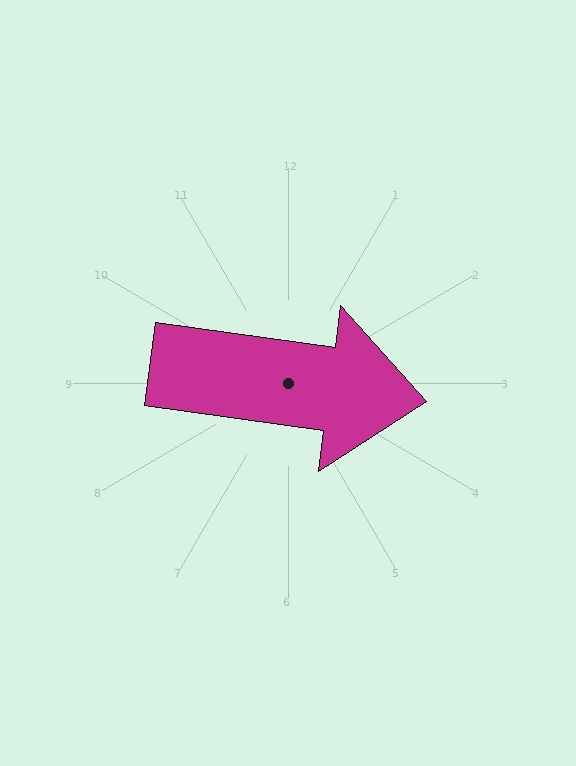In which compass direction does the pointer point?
East.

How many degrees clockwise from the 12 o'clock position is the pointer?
Approximately 98 degrees.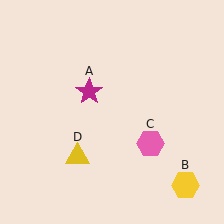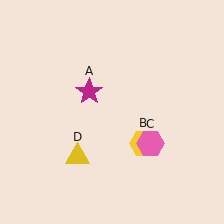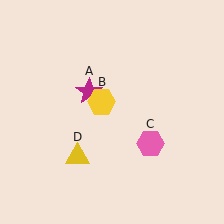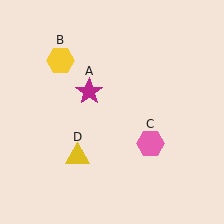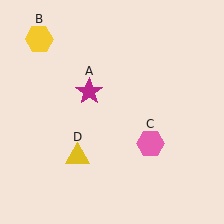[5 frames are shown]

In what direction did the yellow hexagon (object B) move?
The yellow hexagon (object B) moved up and to the left.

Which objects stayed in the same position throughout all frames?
Magenta star (object A) and pink hexagon (object C) and yellow triangle (object D) remained stationary.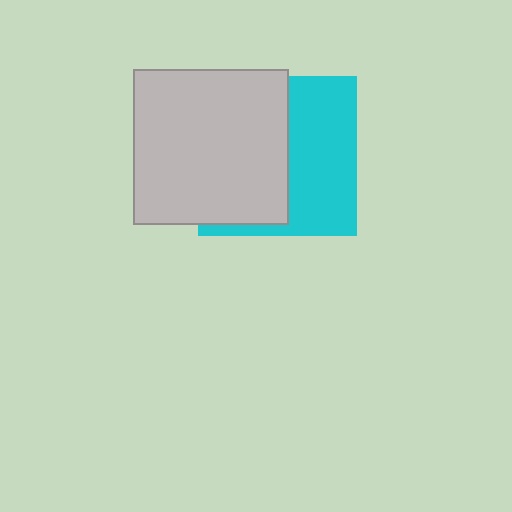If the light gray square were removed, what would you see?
You would see the complete cyan square.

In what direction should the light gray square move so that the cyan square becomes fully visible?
The light gray square should move left. That is the shortest direction to clear the overlap and leave the cyan square fully visible.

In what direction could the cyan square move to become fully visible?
The cyan square could move right. That would shift it out from behind the light gray square entirely.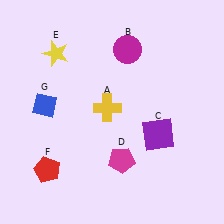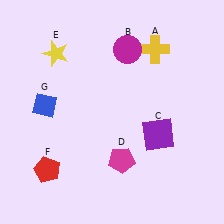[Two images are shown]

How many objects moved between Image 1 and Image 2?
1 object moved between the two images.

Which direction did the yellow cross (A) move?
The yellow cross (A) moved up.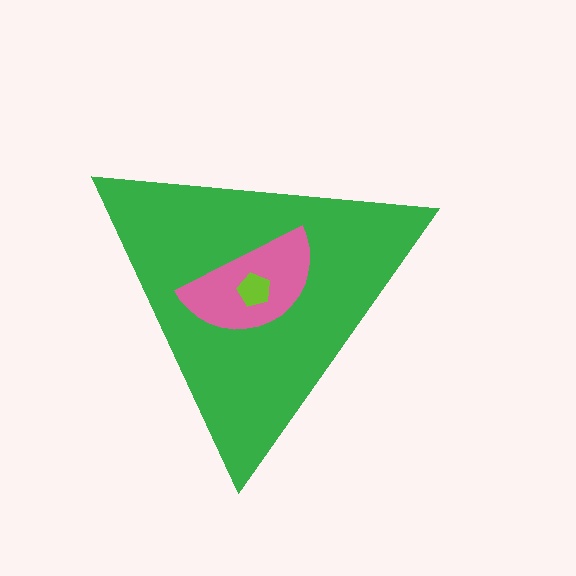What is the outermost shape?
The green triangle.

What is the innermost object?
The lime pentagon.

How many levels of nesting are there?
3.